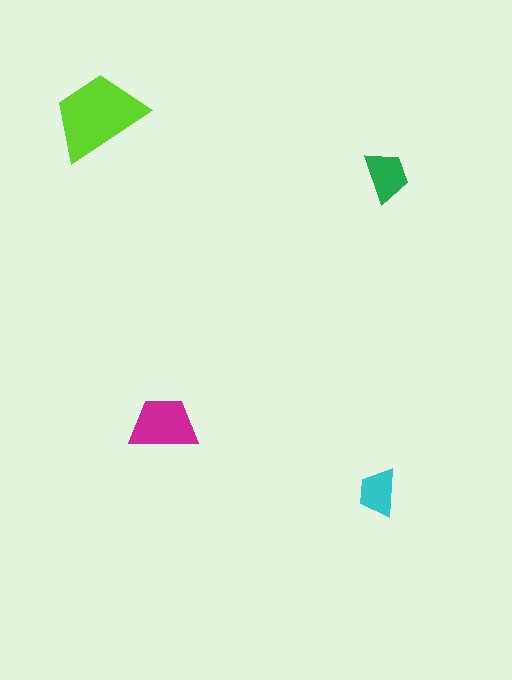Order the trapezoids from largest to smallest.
the lime one, the magenta one, the green one, the cyan one.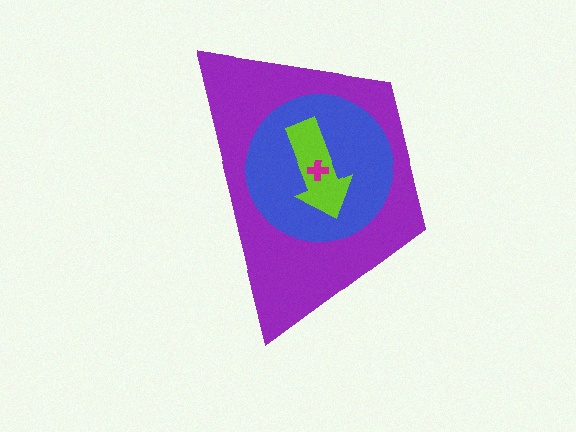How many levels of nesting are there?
4.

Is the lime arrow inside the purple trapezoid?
Yes.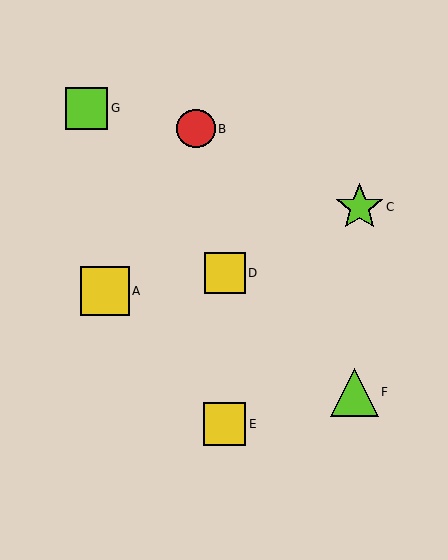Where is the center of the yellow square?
The center of the yellow square is at (224, 424).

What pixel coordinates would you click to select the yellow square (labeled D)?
Click at (225, 273) to select the yellow square D.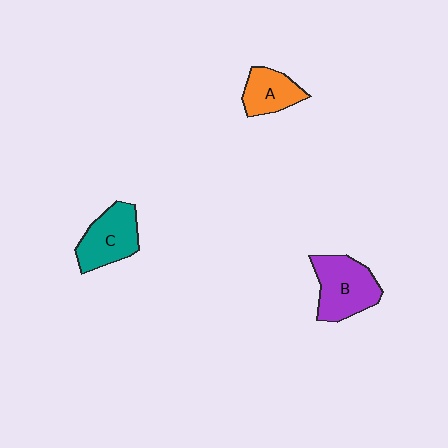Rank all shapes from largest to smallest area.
From largest to smallest: B (purple), C (teal), A (orange).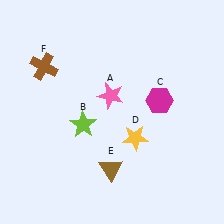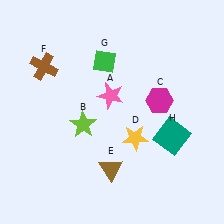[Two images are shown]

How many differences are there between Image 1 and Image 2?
There are 2 differences between the two images.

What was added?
A green diamond (G), a teal square (H) were added in Image 2.